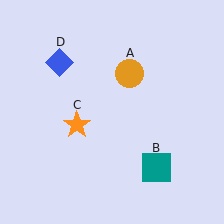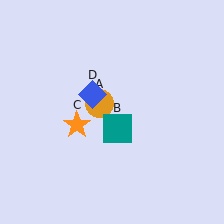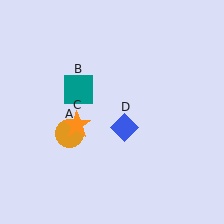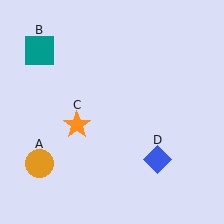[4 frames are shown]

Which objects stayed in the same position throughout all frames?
Orange star (object C) remained stationary.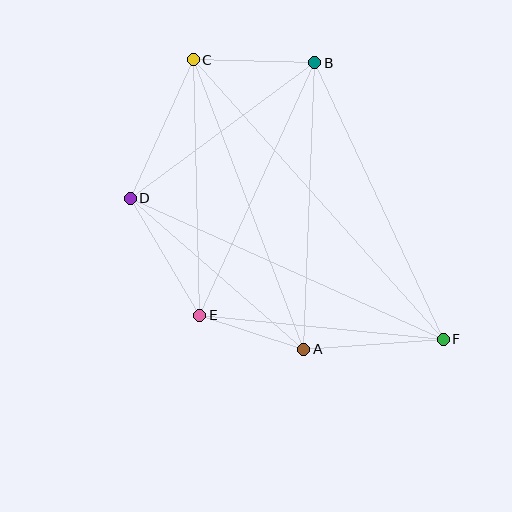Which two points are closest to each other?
Points A and E are closest to each other.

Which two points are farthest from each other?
Points C and F are farthest from each other.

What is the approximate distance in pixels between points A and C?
The distance between A and C is approximately 310 pixels.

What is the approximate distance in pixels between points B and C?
The distance between B and C is approximately 121 pixels.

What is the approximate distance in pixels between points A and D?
The distance between A and D is approximately 230 pixels.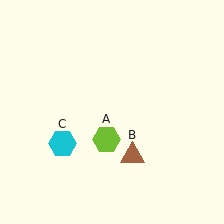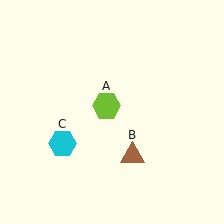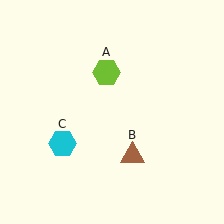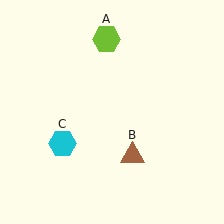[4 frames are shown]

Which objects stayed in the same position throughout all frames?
Brown triangle (object B) and cyan hexagon (object C) remained stationary.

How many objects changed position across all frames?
1 object changed position: lime hexagon (object A).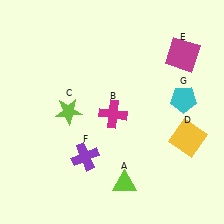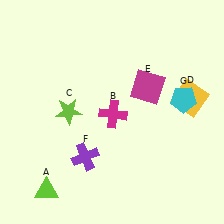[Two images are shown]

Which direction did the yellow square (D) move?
The yellow square (D) moved up.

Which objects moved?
The objects that moved are: the lime triangle (A), the yellow square (D), the magenta square (E).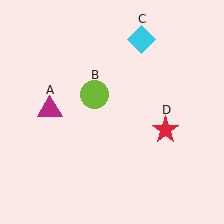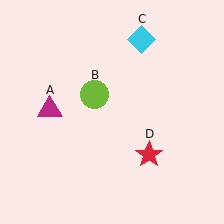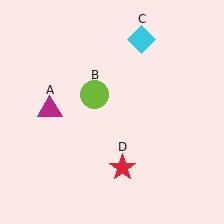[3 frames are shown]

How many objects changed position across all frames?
1 object changed position: red star (object D).